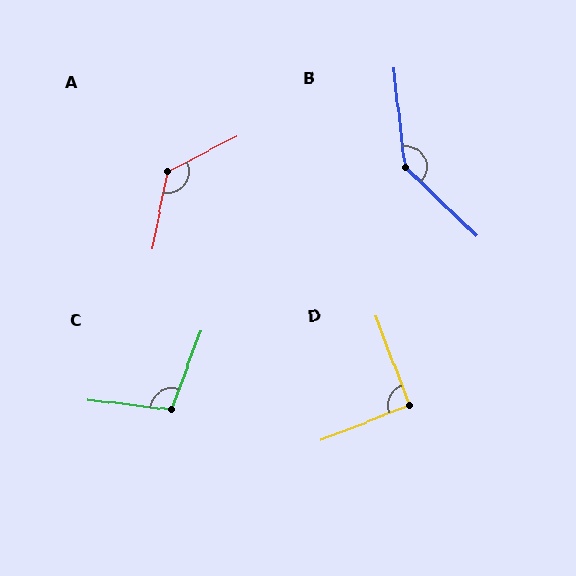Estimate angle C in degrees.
Approximately 103 degrees.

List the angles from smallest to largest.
D (91°), C (103°), A (128°), B (141°).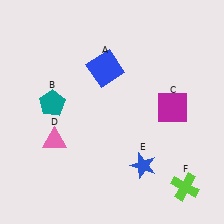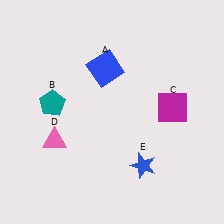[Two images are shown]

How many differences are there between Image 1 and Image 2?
There is 1 difference between the two images.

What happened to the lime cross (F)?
The lime cross (F) was removed in Image 2. It was in the bottom-right area of Image 1.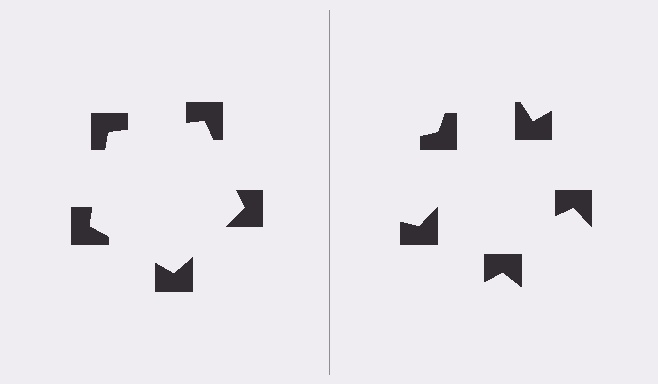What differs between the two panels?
The notched squares are positioned identically on both sides; only the wedge orientations differ. On the left they align to a pentagon; on the right they are misaligned.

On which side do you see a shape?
An illusory pentagon appears on the left side. On the right side the wedge cuts are rotated, so no coherent shape forms.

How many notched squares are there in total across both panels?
10 — 5 on each side.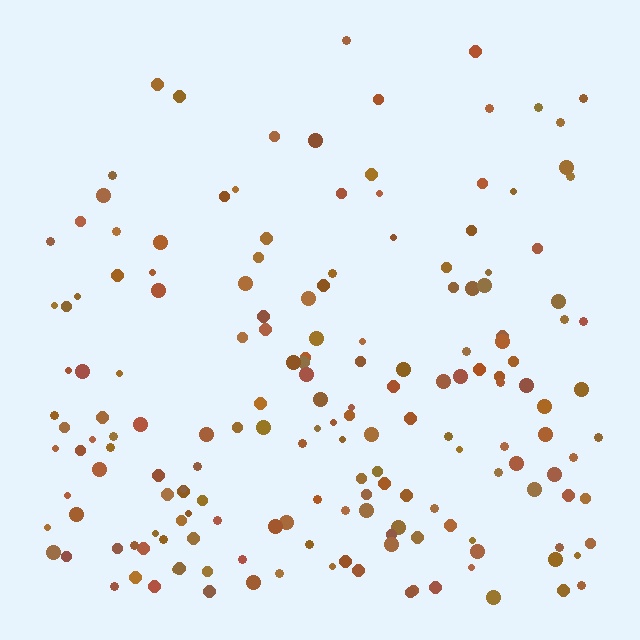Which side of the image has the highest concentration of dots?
The bottom.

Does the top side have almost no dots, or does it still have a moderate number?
Still a moderate number, just noticeably fewer than the bottom.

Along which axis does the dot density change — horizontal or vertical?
Vertical.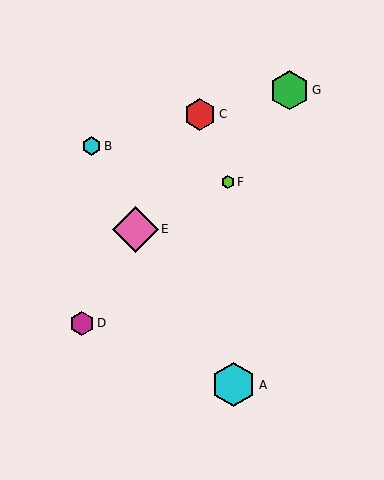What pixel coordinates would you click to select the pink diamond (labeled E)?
Click at (135, 229) to select the pink diamond E.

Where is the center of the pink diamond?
The center of the pink diamond is at (135, 229).